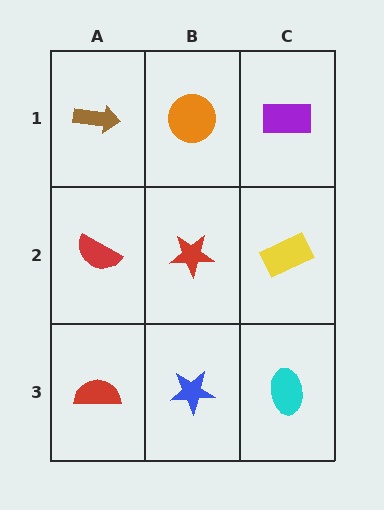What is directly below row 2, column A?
A red semicircle.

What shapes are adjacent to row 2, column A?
A brown arrow (row 1, column A), a red semicircle (row 3, column A), a red star (row 2, column B).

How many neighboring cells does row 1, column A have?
2.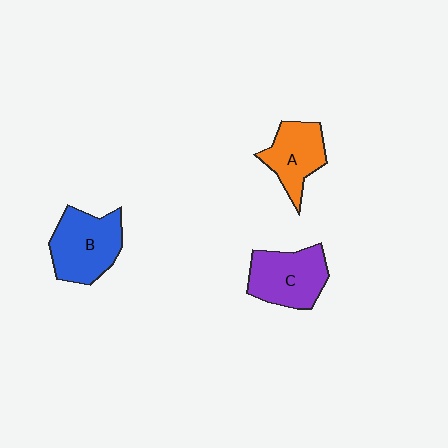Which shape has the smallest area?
Shape A (orange).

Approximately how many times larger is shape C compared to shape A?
Approximately 1.2 times.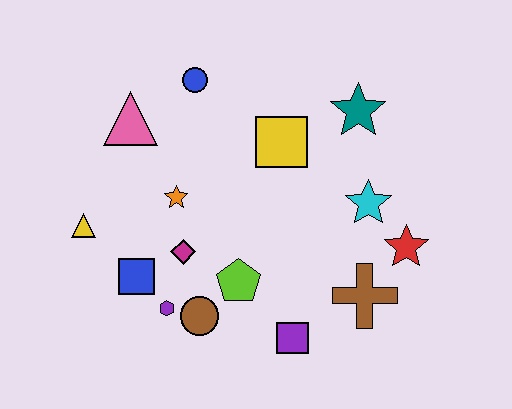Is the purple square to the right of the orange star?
Yes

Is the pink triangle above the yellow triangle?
Yes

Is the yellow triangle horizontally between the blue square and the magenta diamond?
No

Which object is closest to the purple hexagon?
The brown circle is closest to the purple hexagon.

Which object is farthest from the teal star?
The yellow triangle is farthest from the teal star.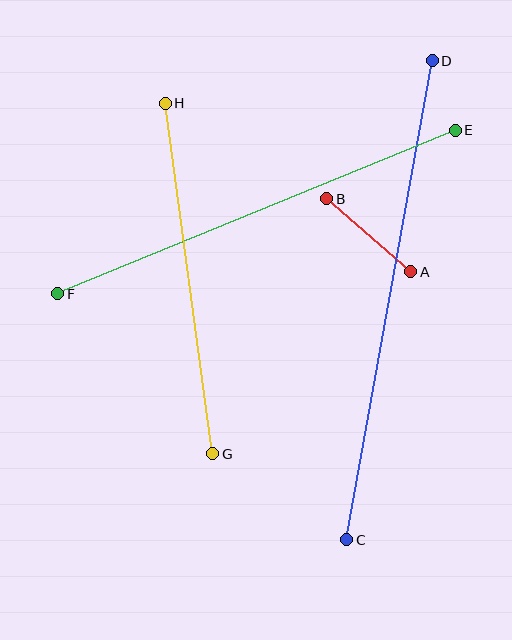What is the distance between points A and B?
The distance is approximately 111 pixels.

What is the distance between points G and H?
The distance is approximately 353 pixels.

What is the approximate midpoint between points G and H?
The midpoint is at approximately (189, 279) pixels.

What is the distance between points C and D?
The distance is approximately 487 pixels.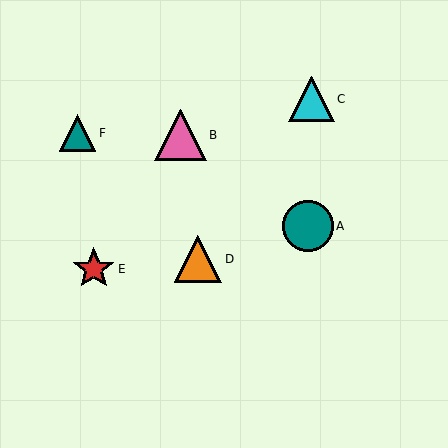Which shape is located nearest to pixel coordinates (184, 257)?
The orange triangle (labeled D) at (198, 259) is nearest to that location.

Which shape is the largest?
The pink triangle (labeled B) is the largest.